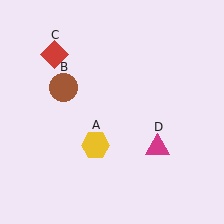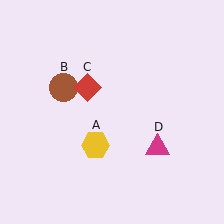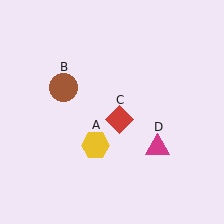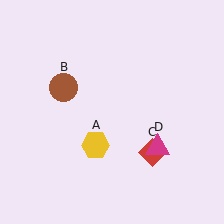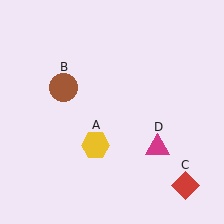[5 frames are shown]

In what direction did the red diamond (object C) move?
The red diamond (object C) moved down and to the right.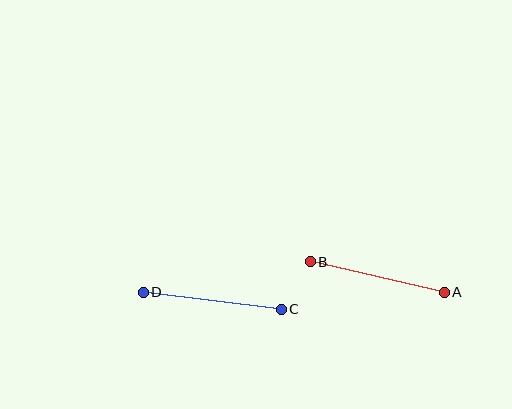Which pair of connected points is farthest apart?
Points C and D are farthest apart.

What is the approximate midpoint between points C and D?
The midpoint is at approximately (212, 301) pixels.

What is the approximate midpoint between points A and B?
The midpoint is at approximately (377, 277) pixels.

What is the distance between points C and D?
The distance is approximately 139 pixels.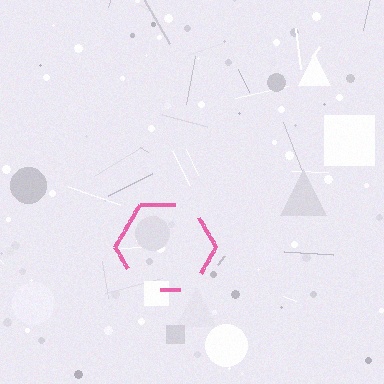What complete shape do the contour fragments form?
The contour fragments form a hexagon.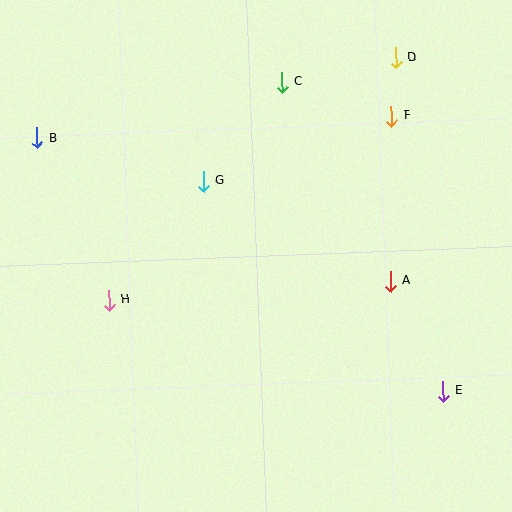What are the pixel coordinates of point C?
Point C is at (282, 82).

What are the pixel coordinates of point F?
Point F is at (392, 116).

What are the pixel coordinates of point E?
Point E is at (443, 391).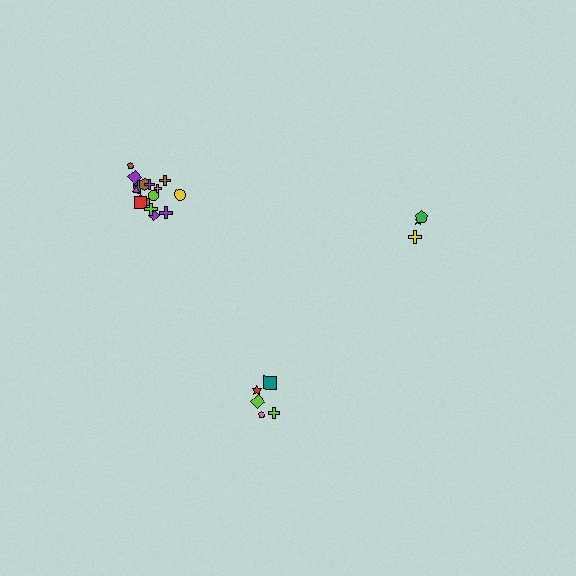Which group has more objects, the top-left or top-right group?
The top-left group.